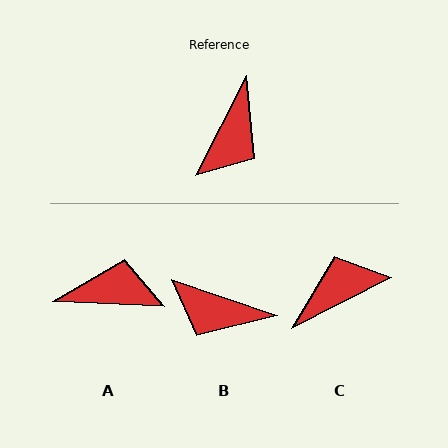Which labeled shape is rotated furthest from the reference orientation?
C, about 144 degrees away.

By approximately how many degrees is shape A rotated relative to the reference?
Approximately 114 degrees counter-clockwise.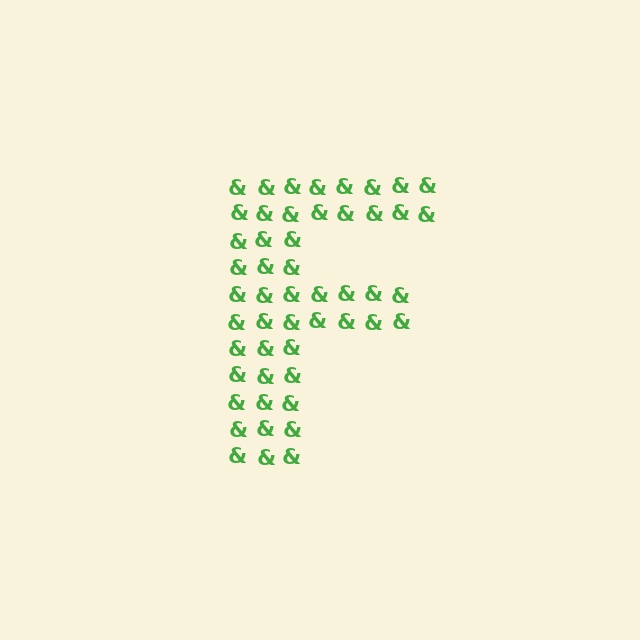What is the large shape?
The large shape is the letter F.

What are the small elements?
The small elements are ampersands.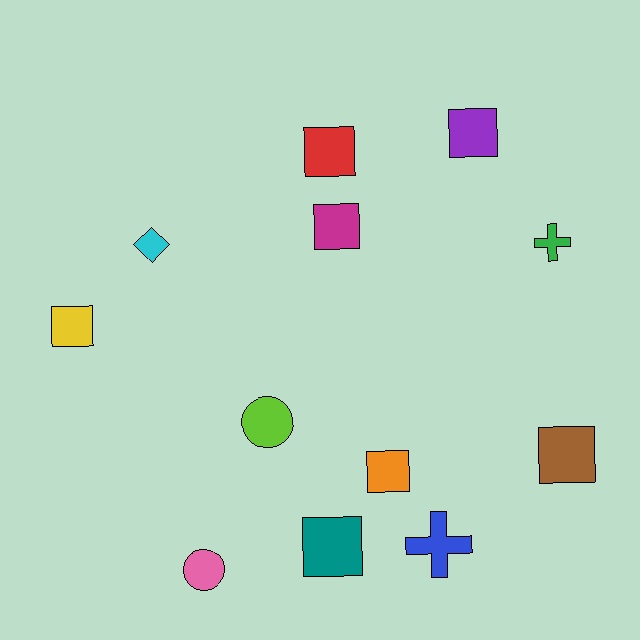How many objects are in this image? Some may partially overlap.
There are 12 objects.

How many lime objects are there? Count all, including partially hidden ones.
There is 1 lime object.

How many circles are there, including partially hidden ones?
There are 2 circles.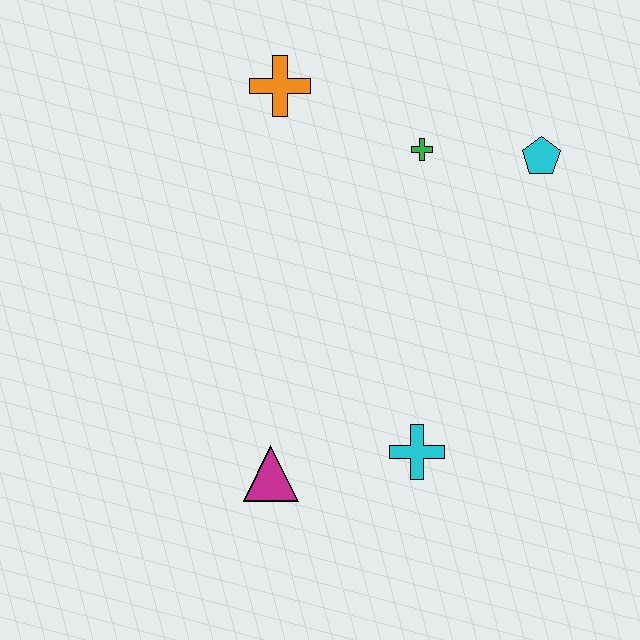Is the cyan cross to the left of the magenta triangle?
No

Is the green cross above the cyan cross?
Yes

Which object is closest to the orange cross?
The green cross is closest to the orange cross.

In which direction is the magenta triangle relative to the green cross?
The magenta triangle is below the green cross.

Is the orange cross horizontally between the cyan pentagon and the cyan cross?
No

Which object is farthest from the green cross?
The magenta triangle is farthest from the green cross.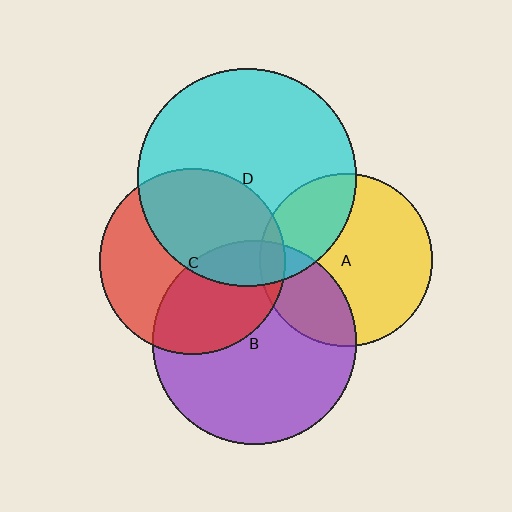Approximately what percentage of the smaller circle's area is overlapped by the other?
Approximately 45%.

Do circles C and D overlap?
Yes.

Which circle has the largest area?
Circle D (cyan).